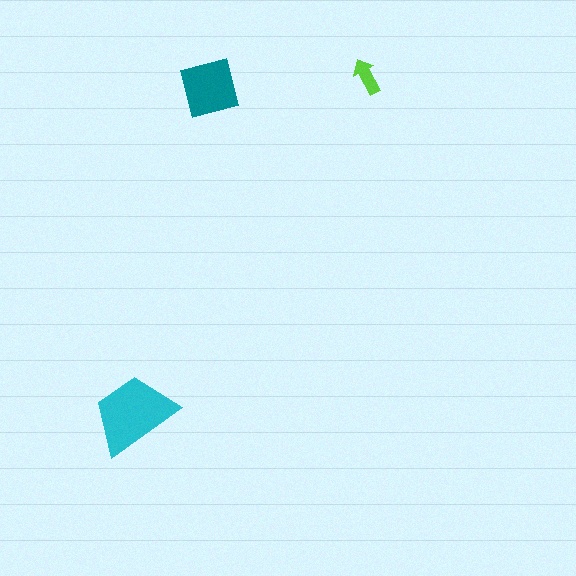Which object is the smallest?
The lime arrow.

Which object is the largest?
The cyan trapezoid.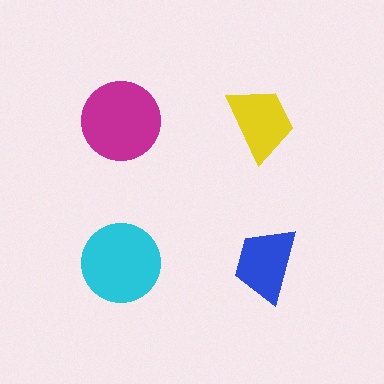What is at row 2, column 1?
A cyan circle.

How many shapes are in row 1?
2 shapes.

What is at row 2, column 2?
A blue trapezoid.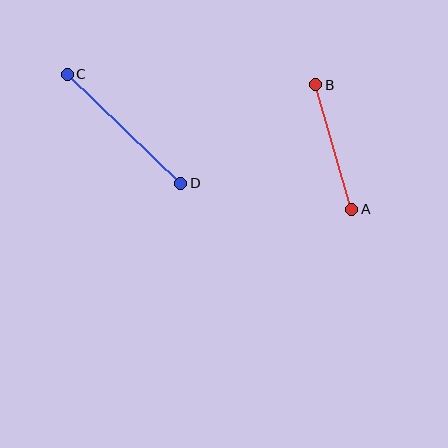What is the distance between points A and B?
The distance is approximately 129 pixels.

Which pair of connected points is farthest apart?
Points C and D are farthest apart.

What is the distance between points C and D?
The distance is approximately 157 pixels.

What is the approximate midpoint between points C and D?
The midpoint is at approximately (124, 129) pixels.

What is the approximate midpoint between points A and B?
The midpoint is at approximately (334, 147) pixels.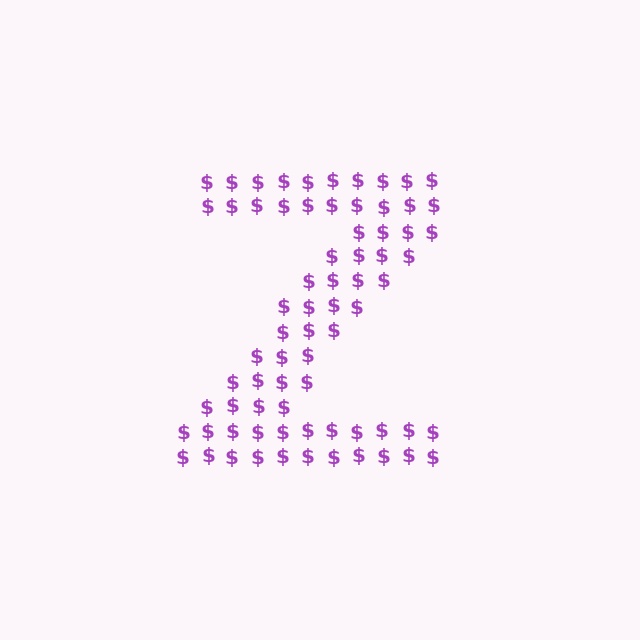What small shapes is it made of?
It is made of small dollar signs.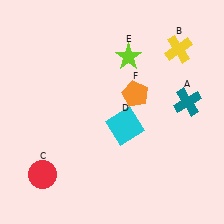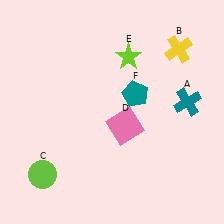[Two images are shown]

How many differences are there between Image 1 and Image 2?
There are 3 differences between the two images.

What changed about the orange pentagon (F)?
In Image 1, F is orange. In Image 2, it changed to teal.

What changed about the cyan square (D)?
In Image 1, D is cyan. In Image 2, it changed to pink.